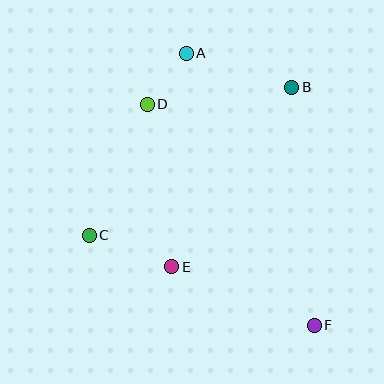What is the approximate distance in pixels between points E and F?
The distance between E and F is approximately 154 pixels.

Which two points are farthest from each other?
Points A and F are farthest from each other.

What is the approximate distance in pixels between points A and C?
The distance between A and C is approximately 206 pixels.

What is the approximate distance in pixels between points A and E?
The distance between A and E is approximately 214 pixels.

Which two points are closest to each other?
Points A and D are closest to each other.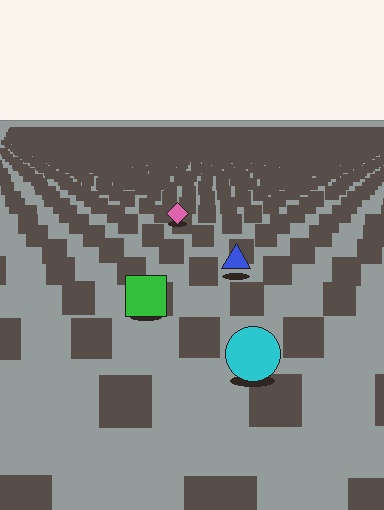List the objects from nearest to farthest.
From nearest to farthest: the cyan circle, the green square, the blue triangle, the pink diamond.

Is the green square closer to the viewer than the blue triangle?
Yes. The green square is closer — you can tell from the texture gradient: the ground texture is coarser near it.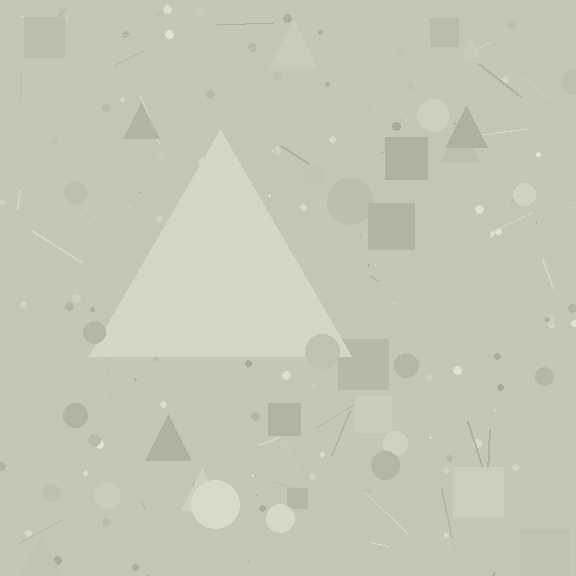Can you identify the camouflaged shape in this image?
The camouflaged shape is a triangle.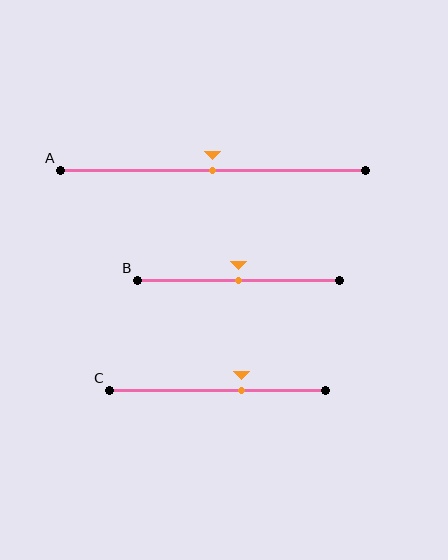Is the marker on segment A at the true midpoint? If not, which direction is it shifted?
Yes, the marker on segment A is at the true midpoint.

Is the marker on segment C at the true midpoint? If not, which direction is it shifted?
No, the marker on segment C is shifted to the right by about 11% of the segment length.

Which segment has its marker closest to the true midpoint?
Segment A has its marker closest to the true midpoint.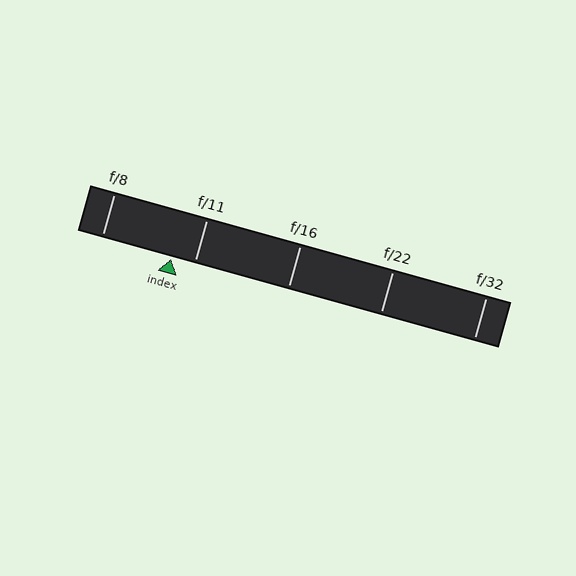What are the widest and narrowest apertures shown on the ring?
The widest aperture shown is f/8 and the narrowest is f/32.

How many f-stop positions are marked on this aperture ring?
There are 5 f-stop positions marked.